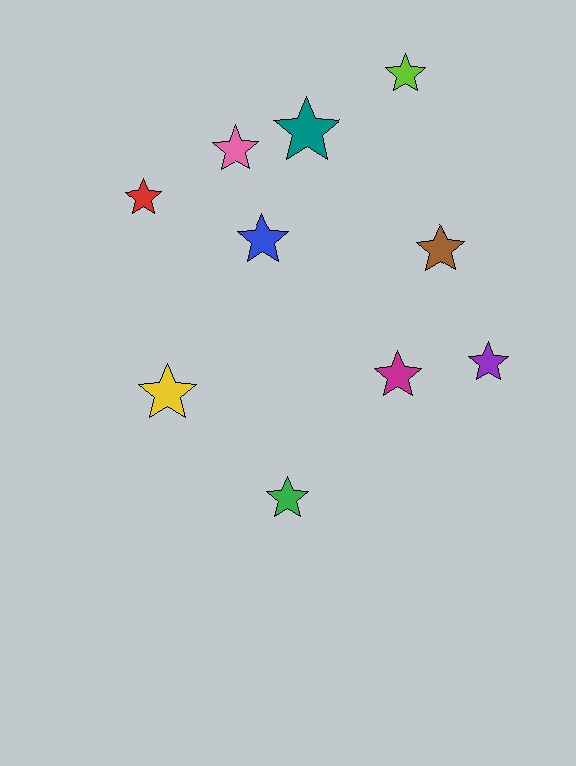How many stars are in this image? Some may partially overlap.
There are 10 stars.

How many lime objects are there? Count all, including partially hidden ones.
There is 1 lime object.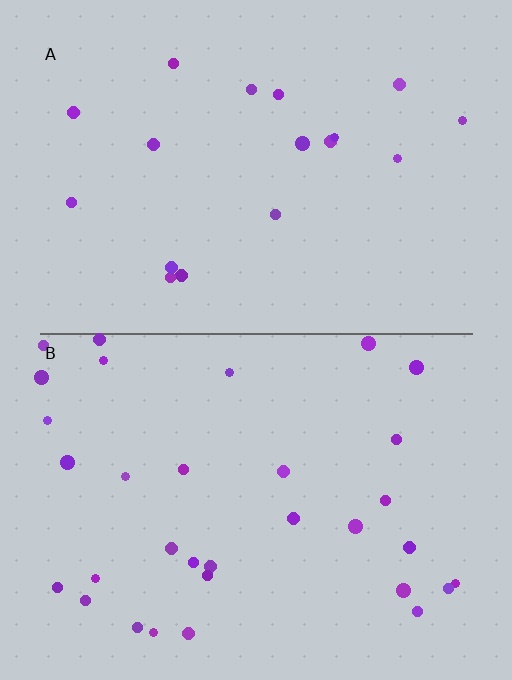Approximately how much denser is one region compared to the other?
Approximately 1.9× — region B over region A.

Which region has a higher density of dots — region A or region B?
B (the bottom).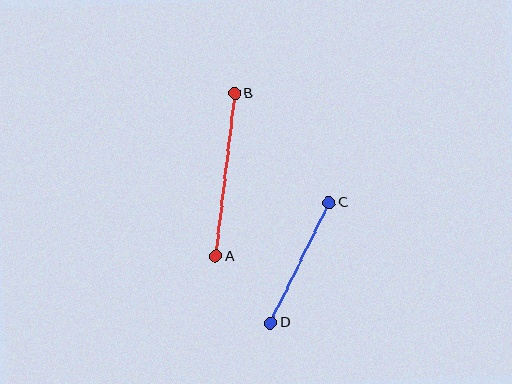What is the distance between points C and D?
The distance is approximately 134 pixels.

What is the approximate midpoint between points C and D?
The midpoint is at approximately (300, 263) pixels.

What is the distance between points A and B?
The distance is approximately 164 pixels.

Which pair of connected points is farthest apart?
Points A and B are farthest apart.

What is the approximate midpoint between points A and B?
The midpoint is at approximately (225, 175) pixels.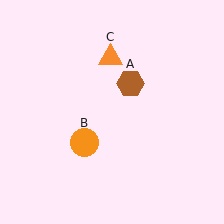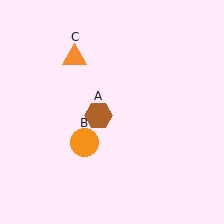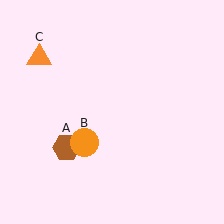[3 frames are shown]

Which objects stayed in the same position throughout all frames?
Orange circle (object B) remained stationary.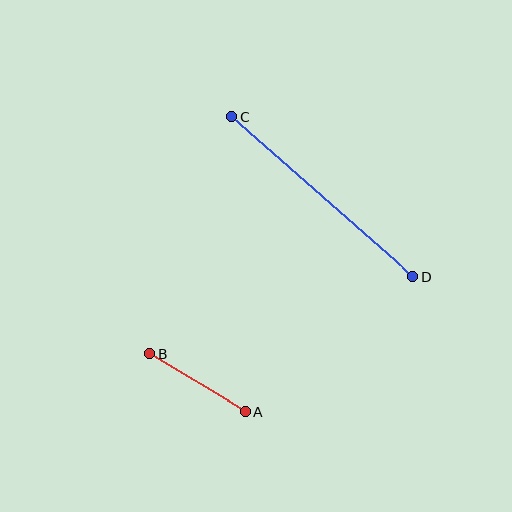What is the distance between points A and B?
The distance is approximately 112 pixels.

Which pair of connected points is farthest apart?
Points C and D are farthest apart.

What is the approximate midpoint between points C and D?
The midpoint is at approximately (322, 197) pixels.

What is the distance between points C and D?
The distance is approximately 241 pixels.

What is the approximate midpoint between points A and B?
The midpoint is at approximately (198, 383) pixels.